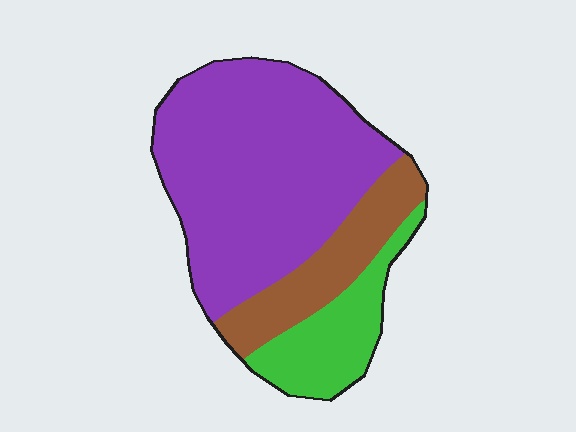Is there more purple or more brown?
Purple.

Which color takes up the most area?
Purple, at roughly 65%.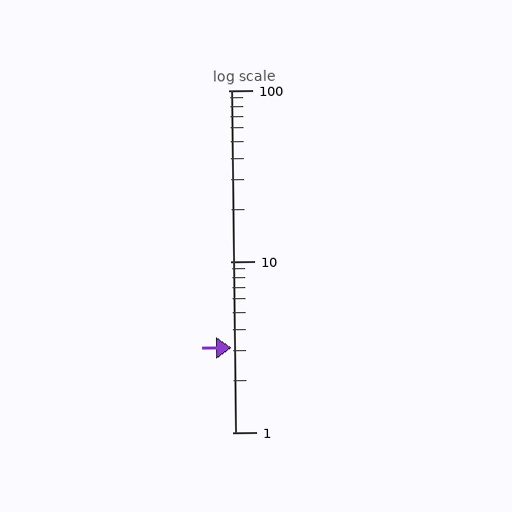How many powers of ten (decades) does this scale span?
The scale spans 2 decades, from 1 to 100.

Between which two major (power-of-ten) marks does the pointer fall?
The pointer is between 1 and 10.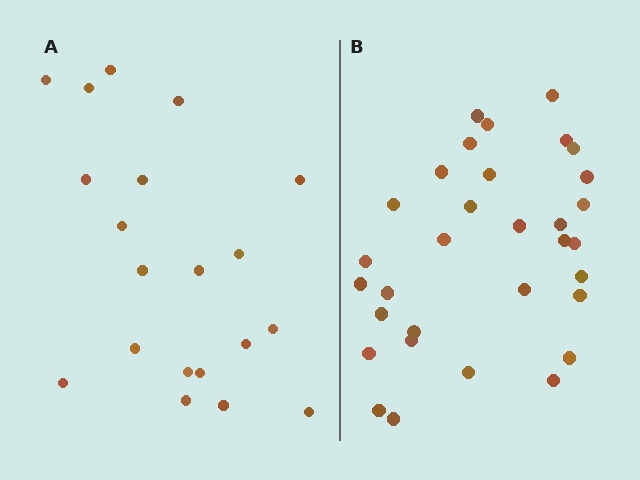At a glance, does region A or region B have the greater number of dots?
Region B (the right region) has more dots.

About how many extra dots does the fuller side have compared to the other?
Region B has roughly 12 or so more dots than region A.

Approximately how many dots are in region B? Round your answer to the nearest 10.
About 30 dots. (The exact count is 32, which rounds to 30.)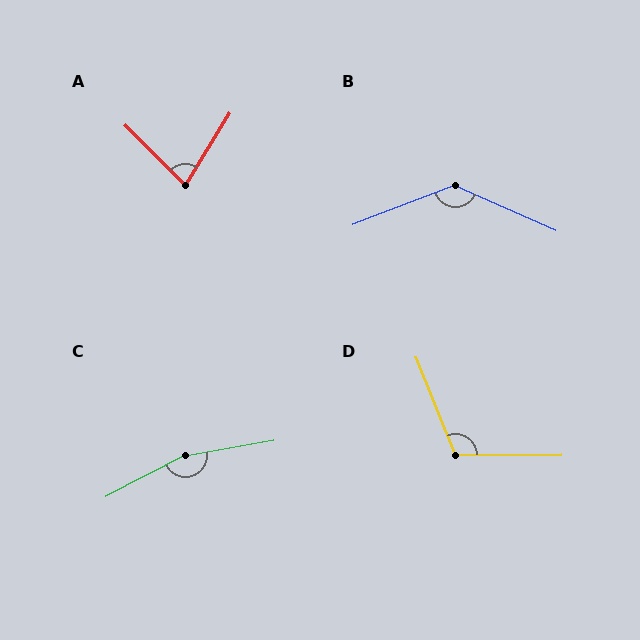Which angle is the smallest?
A, at approximately 77 degrees.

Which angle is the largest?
C, at approximately 162 degrees.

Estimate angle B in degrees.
Approximately 135 degrees.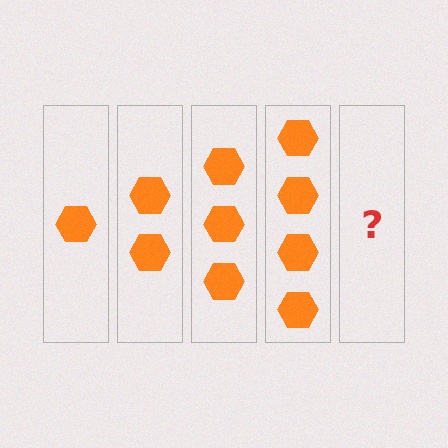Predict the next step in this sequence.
The next step is 5 hexagons.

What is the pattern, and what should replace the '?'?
The pattern is that each step adds one more hexagon. The '?' should be 5 hexagons.